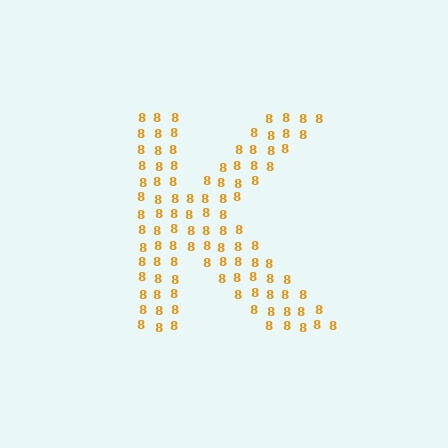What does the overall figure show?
The overall figure shows the letter K.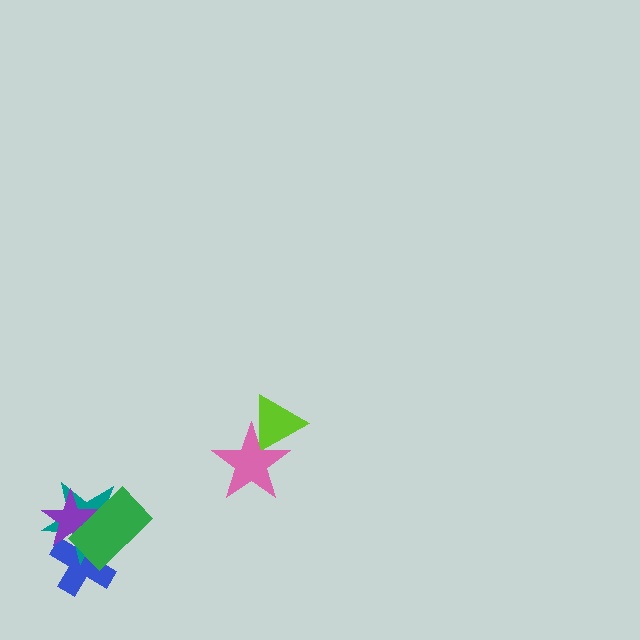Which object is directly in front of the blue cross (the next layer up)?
The teal star is directly in front of the blue cross.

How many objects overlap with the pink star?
1 object overlaps with the pink star.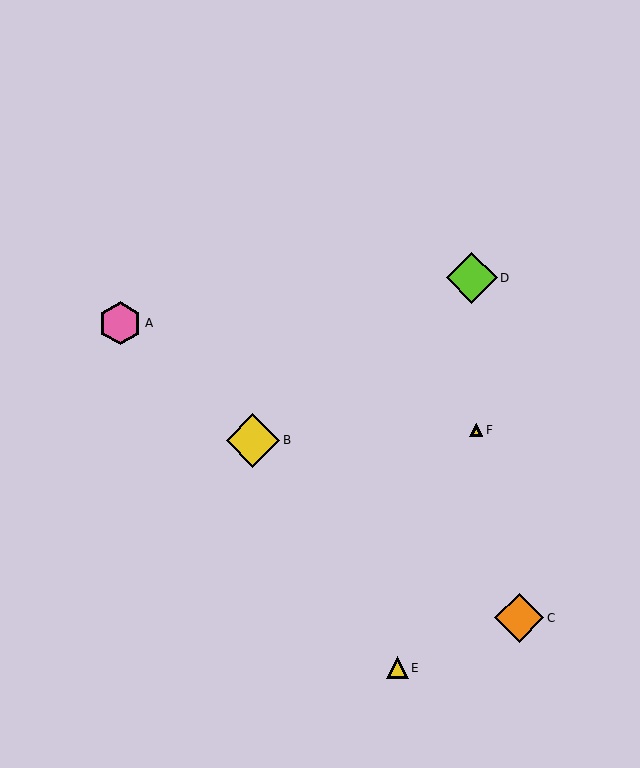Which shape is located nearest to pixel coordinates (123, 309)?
The pink hexagon (labeled A) at (120, 323) is nearest to that location.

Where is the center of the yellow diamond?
The center of the yellow diamond is at (253, 440).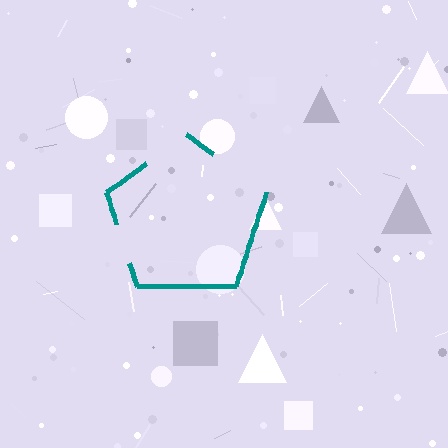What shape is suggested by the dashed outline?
The dashed outline suggests a pentagon.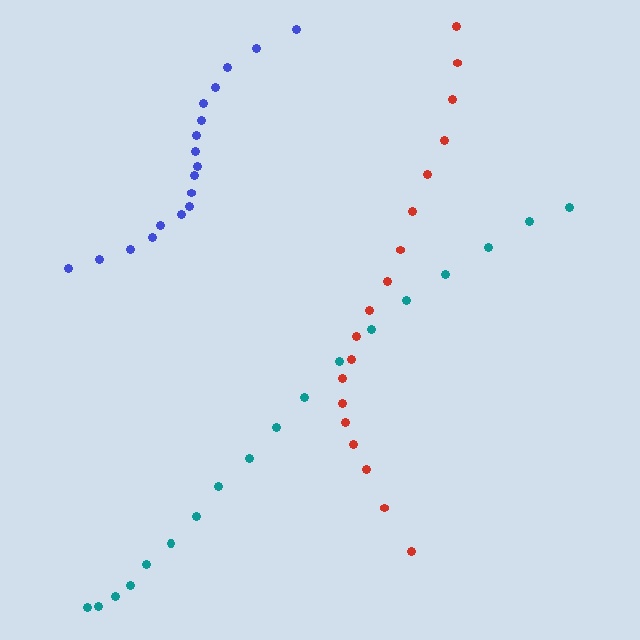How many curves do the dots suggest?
There are 3 distinct paths.